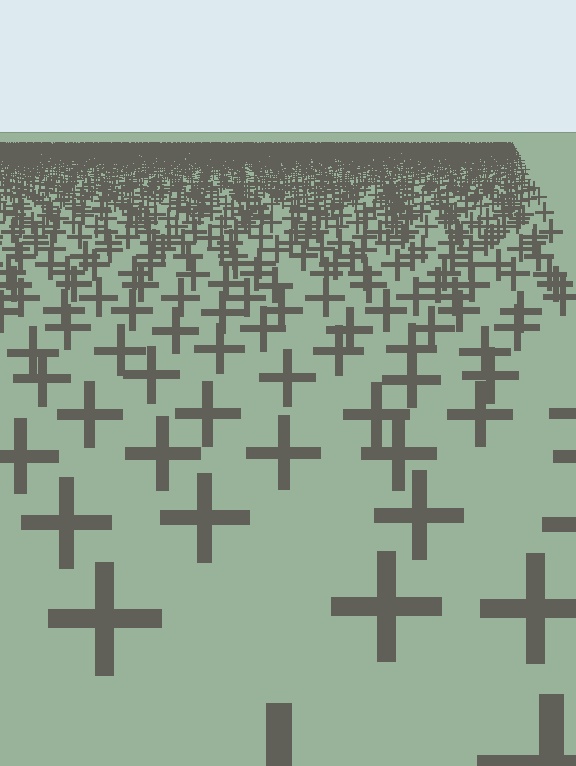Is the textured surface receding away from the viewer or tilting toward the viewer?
The surface is receding away from the viewer. Texture elements get smaller and denser toward the top.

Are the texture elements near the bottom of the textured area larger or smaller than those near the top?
Larger. Near the bottom, elements are closer to the viewer and appear at a bigger on-screen size.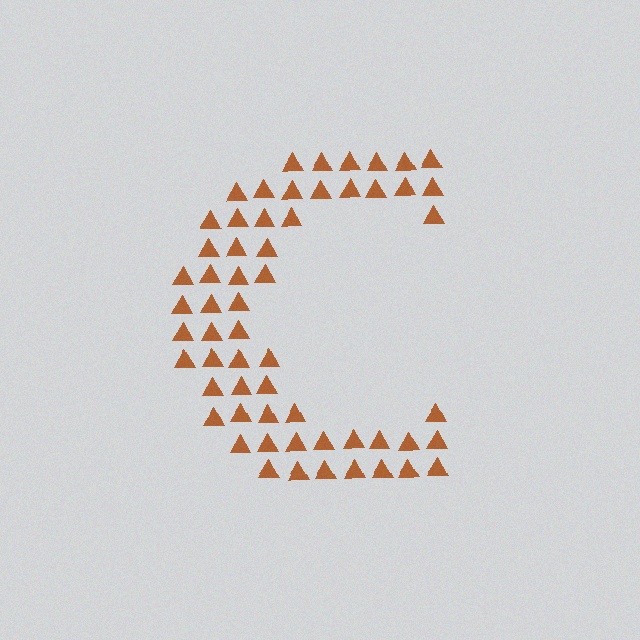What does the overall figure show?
The overall figure shows the letter C.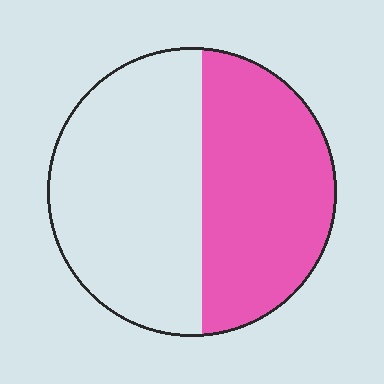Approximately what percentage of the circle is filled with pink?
Approximately 45%.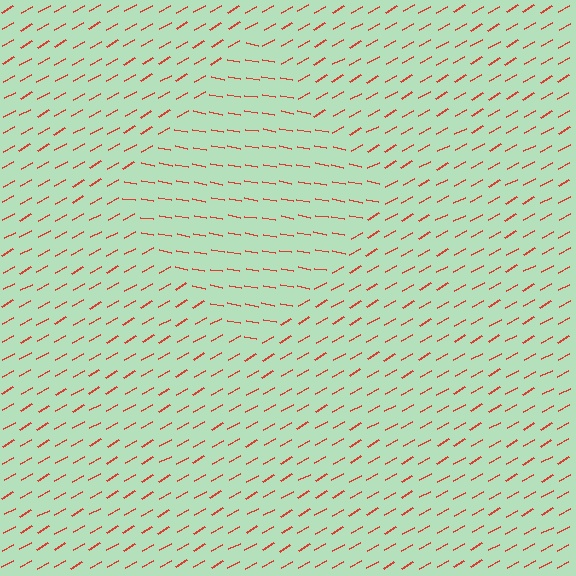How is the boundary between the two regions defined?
The boundary is defined purely by a change in line orientation (approximately 40 degrees difference). All lines are the same color and thickness.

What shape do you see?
I see a diamond.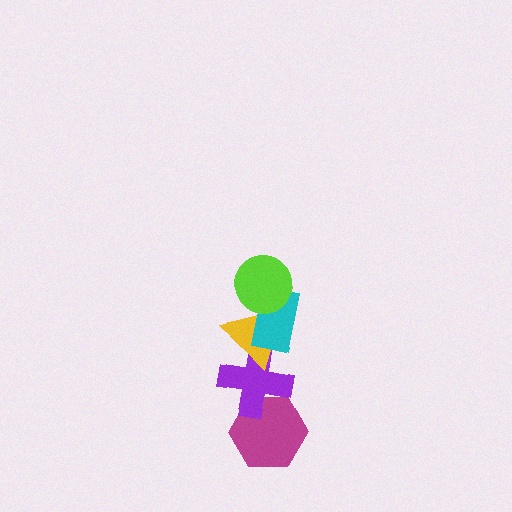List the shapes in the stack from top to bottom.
From top to bottom: the lime circle, the cyan rectangle, the yellow triangle, the purple cross, the magenta hexagon.